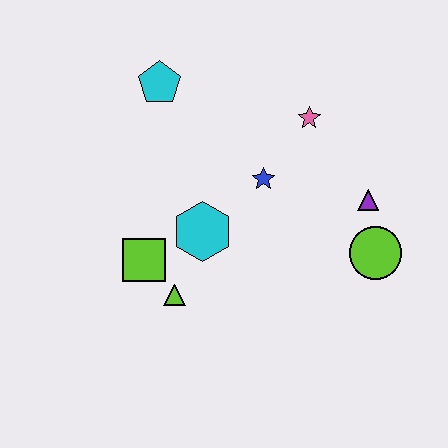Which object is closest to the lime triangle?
The lime square is closest to the lime triangle.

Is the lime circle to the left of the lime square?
No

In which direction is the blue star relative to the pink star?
The blue star is below the pink star.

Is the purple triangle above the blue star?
No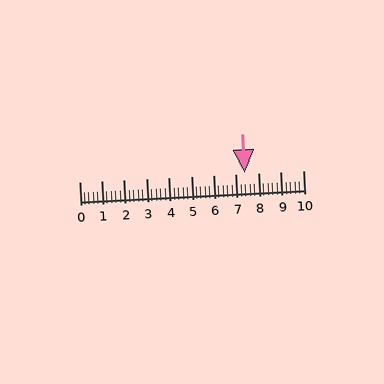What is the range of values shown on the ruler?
The ruler shows values from 0 to 10.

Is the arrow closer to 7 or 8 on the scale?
The arrow is closer to 7.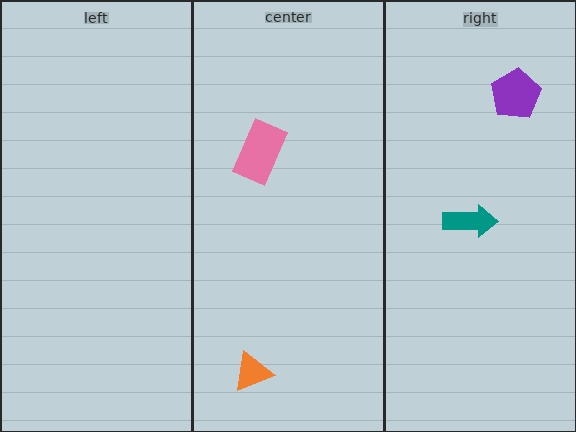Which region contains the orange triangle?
The center region.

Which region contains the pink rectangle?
The center region.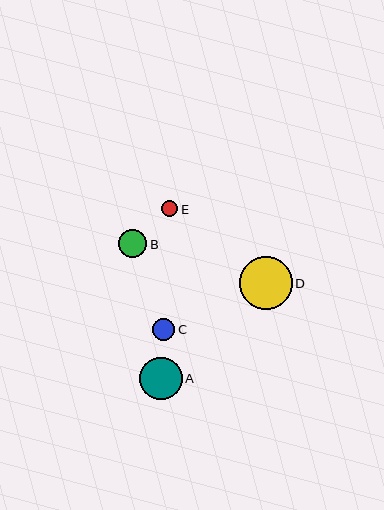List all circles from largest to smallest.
From largest to smallest: D, A, B, C, E.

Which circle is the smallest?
Circle E is the smallest with a size of approximately 16 pixels.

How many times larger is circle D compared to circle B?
Circle D is approximately 1.9 times the size of circle B.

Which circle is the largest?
Circle D is the largest with a size of approximately 53 pixels.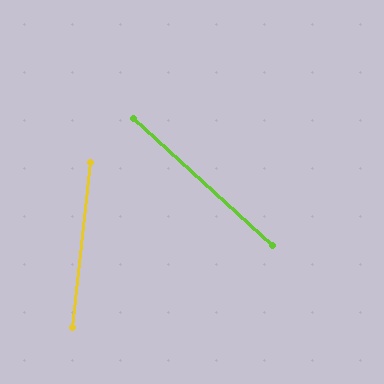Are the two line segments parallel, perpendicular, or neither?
Neither parallel nor perpendicular — they differ by about 54°.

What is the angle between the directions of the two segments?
Approximately 54 degrees.